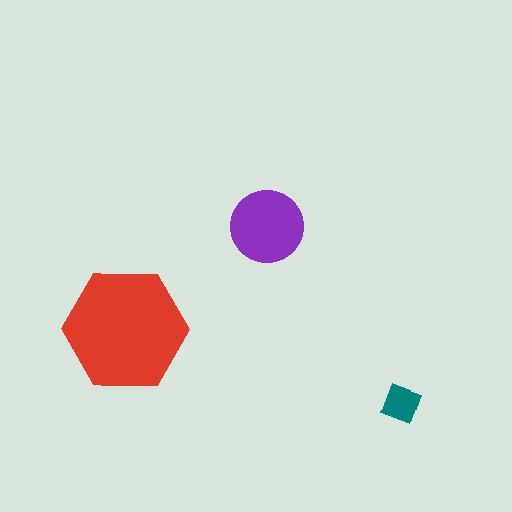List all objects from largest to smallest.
The red hexagon, the purple circle, the teal diamond.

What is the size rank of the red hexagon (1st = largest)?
1st.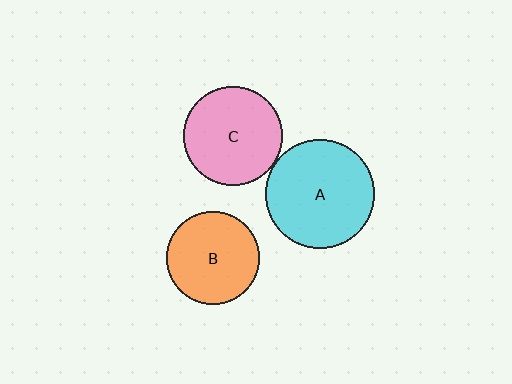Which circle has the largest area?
Circle A (cyan).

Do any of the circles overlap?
No, none of the circles overlap.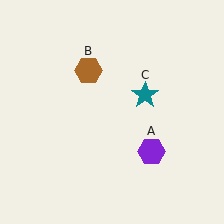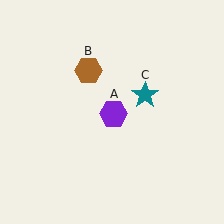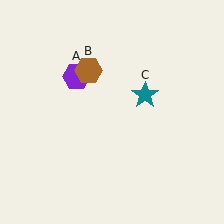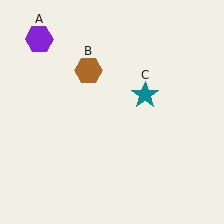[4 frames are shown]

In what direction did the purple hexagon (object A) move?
The purple hexagon (object A) moved up and to the left.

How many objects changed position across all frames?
1 object changed position: purple hexagon (object A).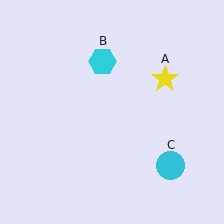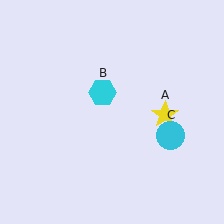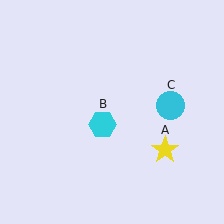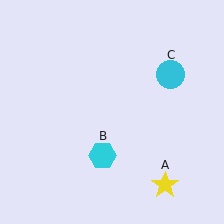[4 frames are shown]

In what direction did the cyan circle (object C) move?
The cyan circle (object C) moved up.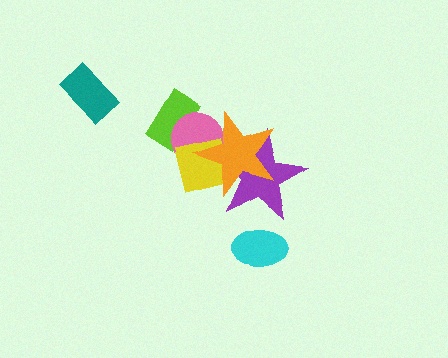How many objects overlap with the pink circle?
3 objects overlap with the pink circle.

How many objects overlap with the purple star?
2 objects overlap with the purple star.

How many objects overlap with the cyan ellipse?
0 objects overlap with the cyan ellipse.